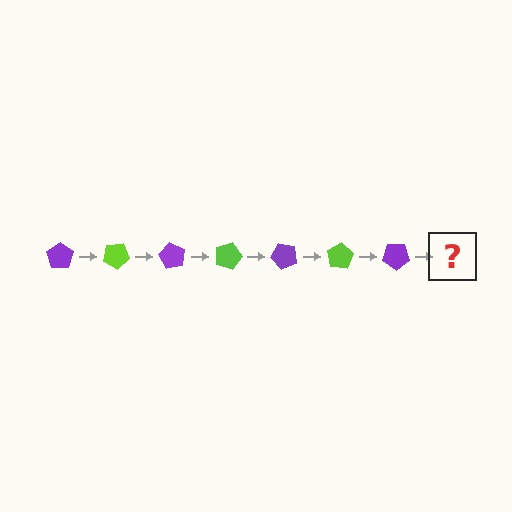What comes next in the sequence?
The next element should be a lime pentagon, rotated 210 degrees from the start.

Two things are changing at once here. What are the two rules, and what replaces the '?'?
The two rules are that it rotates 30 degrees each step and the color cycles through purple and lime. The '?' should be a lime pentagon, rotated 210 degrees from the start.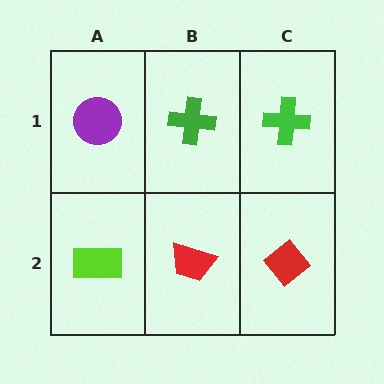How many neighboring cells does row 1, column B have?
3.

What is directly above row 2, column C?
A green cross.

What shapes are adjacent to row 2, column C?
A green cross (row 1, column C), a red trapezoid (row 2, column B).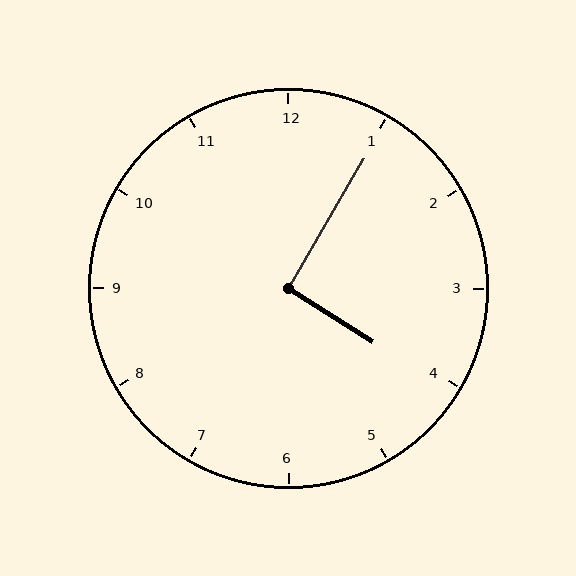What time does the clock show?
4:05.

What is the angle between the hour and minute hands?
Approximately 92 degrees.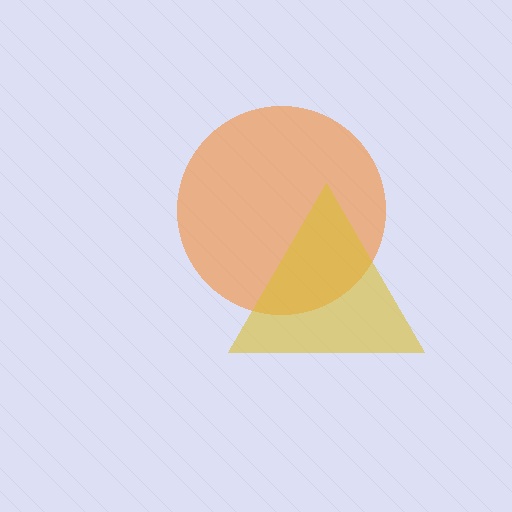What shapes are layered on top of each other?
The layered shapes are: an orange circle, a yellow triangle.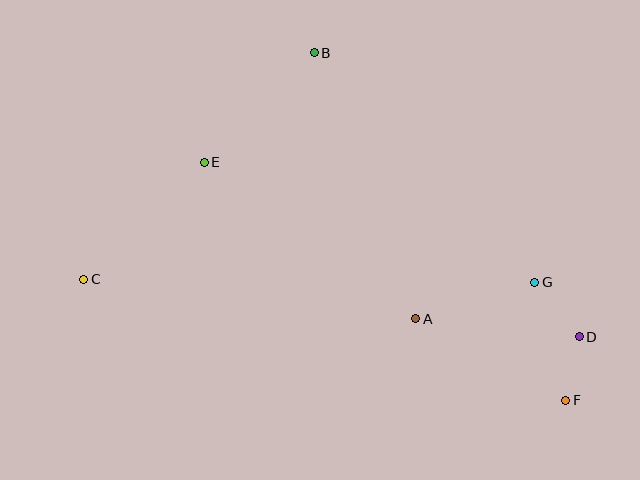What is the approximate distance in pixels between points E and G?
The distance between E and G is approximately 352 pixels.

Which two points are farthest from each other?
Points C and D are farthest from each other.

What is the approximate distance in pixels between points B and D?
The distance between B and D is approximately 389 pixels.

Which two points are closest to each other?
Points D and F are closest to each other.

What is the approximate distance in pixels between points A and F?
The distance between A and F is approximately 171 pixels.